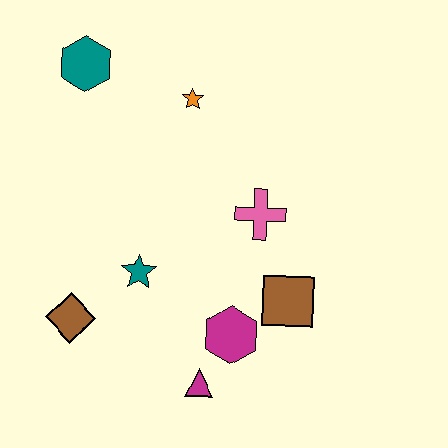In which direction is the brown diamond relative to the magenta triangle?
The brown diamond is to the left of the magenta triangle.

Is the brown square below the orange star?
Yes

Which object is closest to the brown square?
The magenta hexagon is closest to the brown square.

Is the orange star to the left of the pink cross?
Yes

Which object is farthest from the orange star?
The magenta triangle is farthest from the orange star.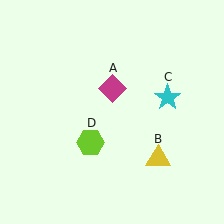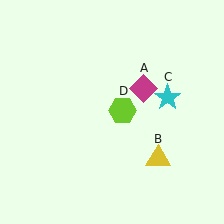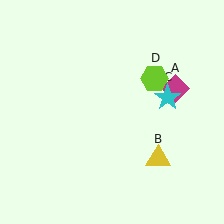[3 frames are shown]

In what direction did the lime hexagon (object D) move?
The lime hexagon (object D) moved up and to the right.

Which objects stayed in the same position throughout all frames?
Yellow triangle (object B) and cyan star (object C) remained stationary.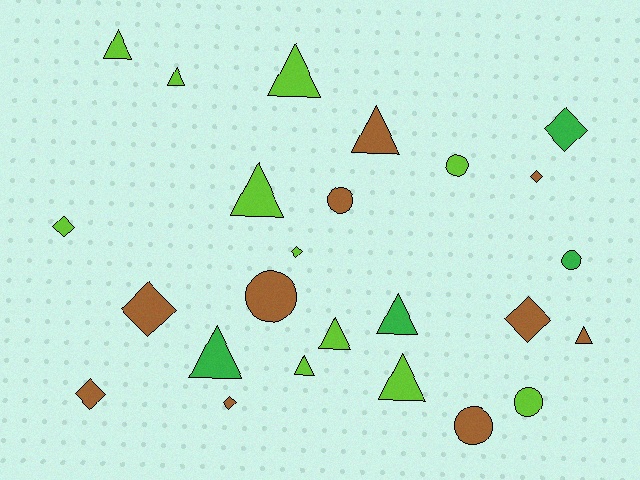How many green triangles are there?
There are 2 green triangles.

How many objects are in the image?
There are 25 objects.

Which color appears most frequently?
Lime, with 11 objects.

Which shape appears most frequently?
Triangle, with 11 objects.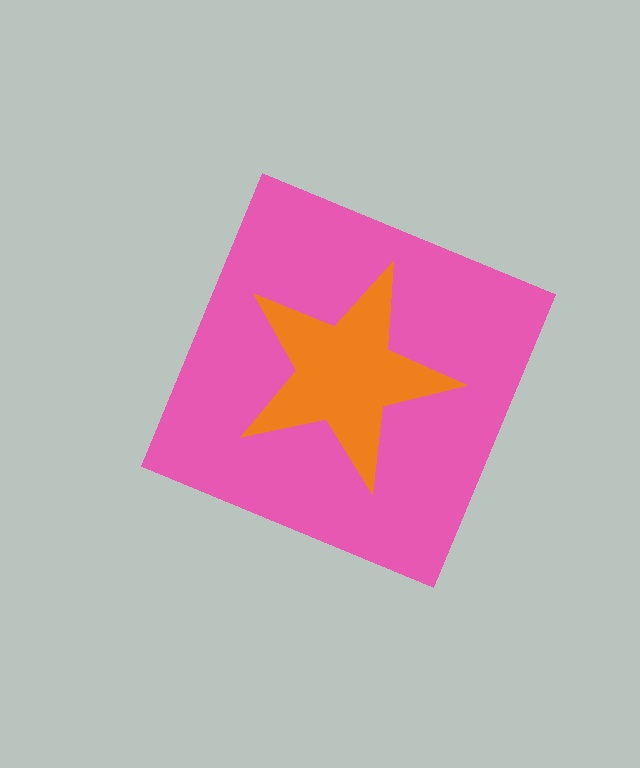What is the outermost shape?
The pink diamond.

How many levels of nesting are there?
2.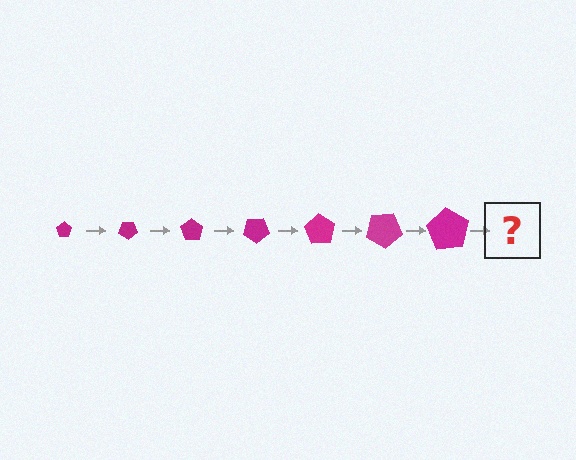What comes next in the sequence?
The next element should be a pentagon, larger than the previous one and rotated 245 degrees from the start.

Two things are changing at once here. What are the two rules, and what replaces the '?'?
The two rules are that the pentagon grows larger each step and it rotates 35 degrees each step. The '?' should be a pentagon, larger than the previous one and rotated 245 degrees from the start.